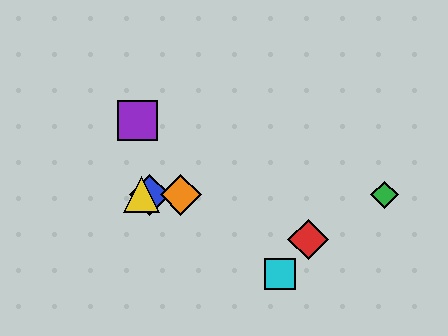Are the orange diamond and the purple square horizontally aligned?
No, the orange diamond is at y≈195 and the purple square is at y≈121.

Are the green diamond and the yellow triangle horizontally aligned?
Yes, both are at y≈195.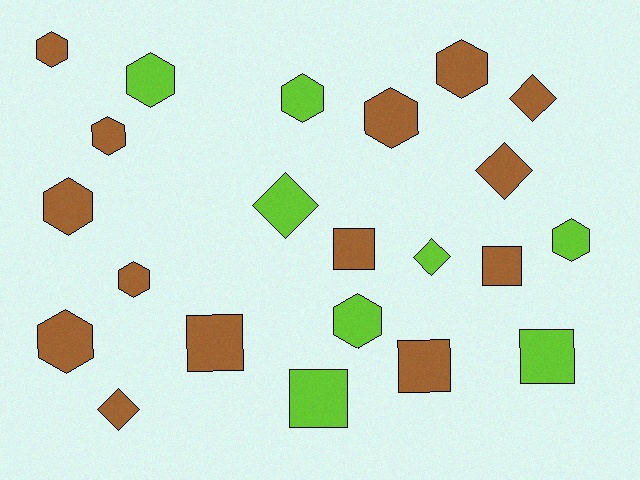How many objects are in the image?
There are 22 objects.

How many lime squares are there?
There are 2 lime squares.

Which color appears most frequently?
Brown, with 14 objects.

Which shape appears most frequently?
Hexagon, with 11 objects.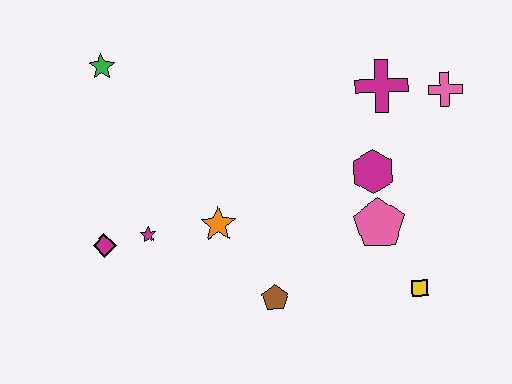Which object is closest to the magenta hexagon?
The pink pentagon is closest to the magenta hexagon.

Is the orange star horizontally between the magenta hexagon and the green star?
Yes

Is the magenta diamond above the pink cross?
No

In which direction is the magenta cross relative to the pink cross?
The magenta cross is to the left of the pink cross.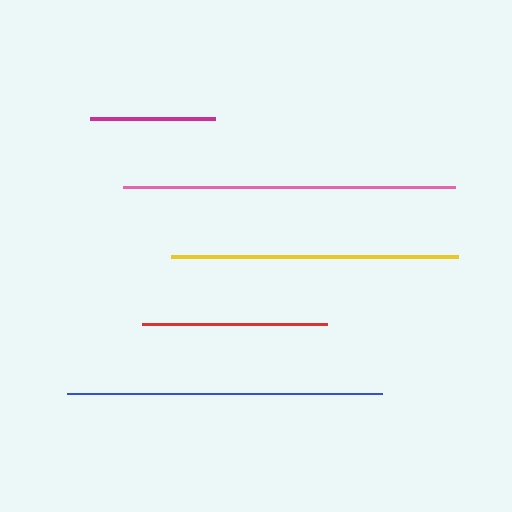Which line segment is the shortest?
The magenta line is the shortest at approximately 125 pixels.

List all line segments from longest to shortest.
From longest to shortest: pink, blue, yellow, red, magenta.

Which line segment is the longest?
The pink line is the longest at approximately 331 pixels.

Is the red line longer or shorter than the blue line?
The blue line is longer than the red line.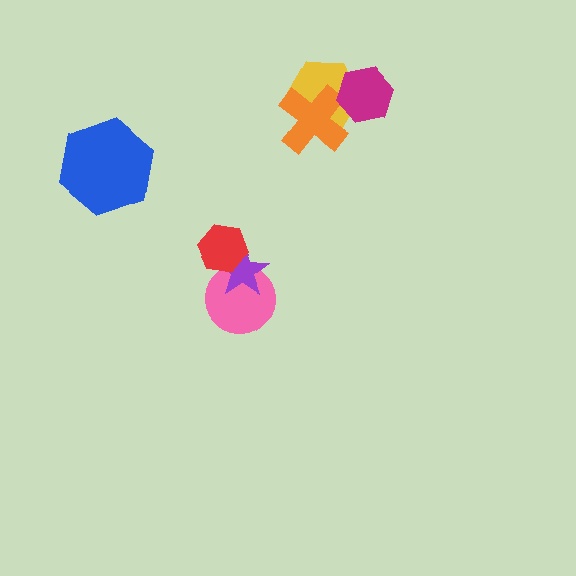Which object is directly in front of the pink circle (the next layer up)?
The purple star is directly in front of the pink circle.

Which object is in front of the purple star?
The red hexagon is in front of the purple star.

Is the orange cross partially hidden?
Yes, it is partially covered by another shape.